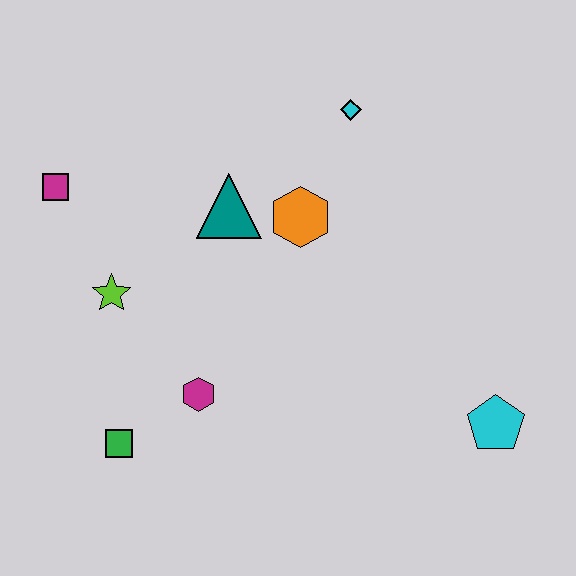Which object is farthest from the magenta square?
The cyan pentagon is farthest from the magenta square.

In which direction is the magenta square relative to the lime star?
The magenta square is above the lime star.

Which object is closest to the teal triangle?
The orange hexagon is closest to the teal triangle.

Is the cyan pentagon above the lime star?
No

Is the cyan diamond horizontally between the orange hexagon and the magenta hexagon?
No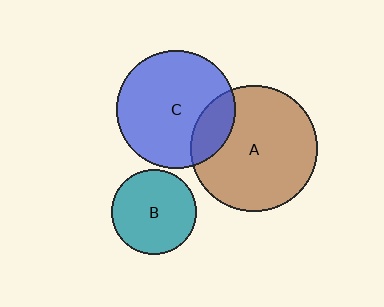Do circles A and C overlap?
Yes.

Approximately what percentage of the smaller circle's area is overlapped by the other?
Approximately 20%.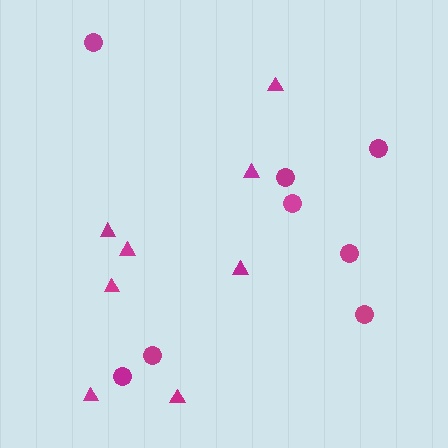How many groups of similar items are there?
There are 2 groups: one group of circles (8) and one group of triangles (8).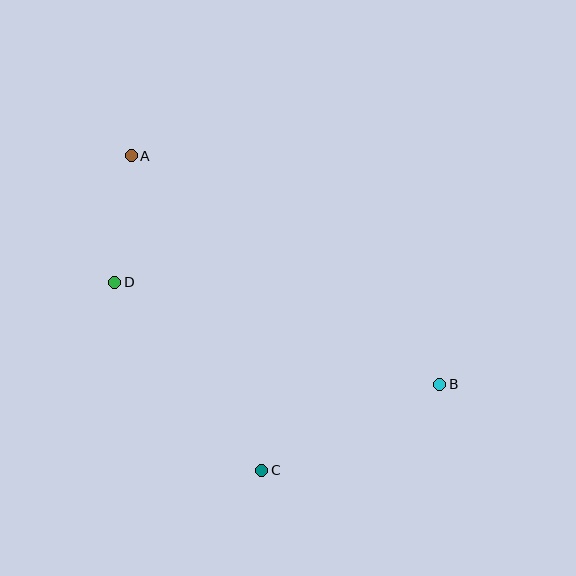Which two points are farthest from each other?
Points A and B are farthest from each other.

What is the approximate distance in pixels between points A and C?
The distance between A and C is approximately 341 pixels.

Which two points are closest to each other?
Points A and D are closest to each other.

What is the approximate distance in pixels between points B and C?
The distance between B and C is approximately 197 pixels.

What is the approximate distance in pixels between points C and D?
The distance between C and D is approximately 239 pixels.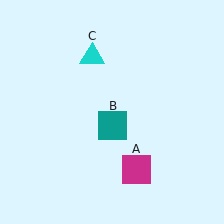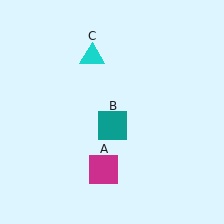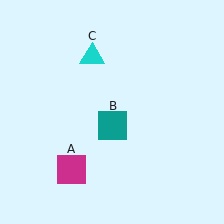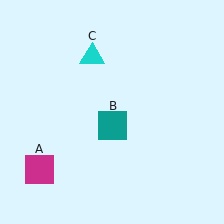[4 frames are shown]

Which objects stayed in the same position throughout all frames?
Teal square (object B) and cyan triangle (object C) remained stationary.